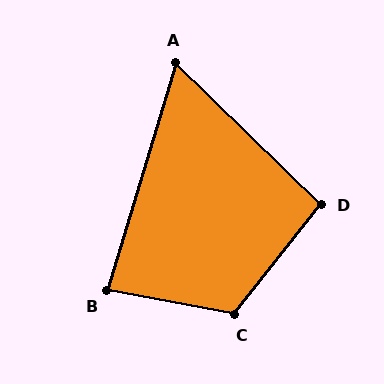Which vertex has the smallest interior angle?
A, at approximately 63 degrees.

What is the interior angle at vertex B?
Approximately 84 degrees (acute).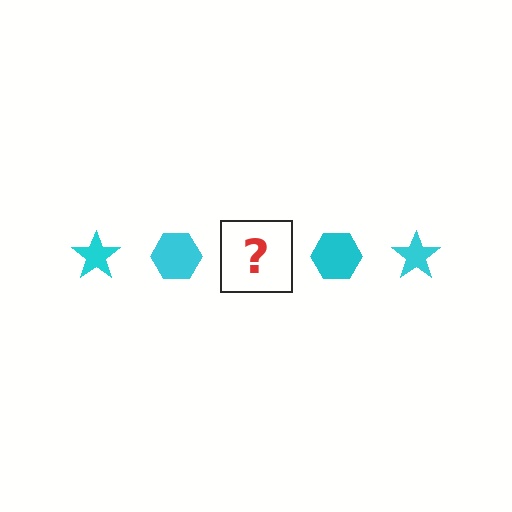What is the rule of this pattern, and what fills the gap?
The rule is that the pattern cycles through star, hexagon shapes in cyan. The gap should be filled with a cyan star.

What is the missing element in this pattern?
The missing element is a cyan star.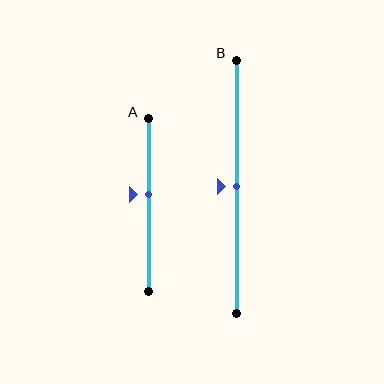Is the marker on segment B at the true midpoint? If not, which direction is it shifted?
Yes, the marker on segment B is at the true midpoint.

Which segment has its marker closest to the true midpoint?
Segment B has its marker closest to the true midpoint.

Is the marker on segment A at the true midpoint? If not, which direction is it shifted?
No, the marker on segment A is shifted upward by about 6% of the segment length.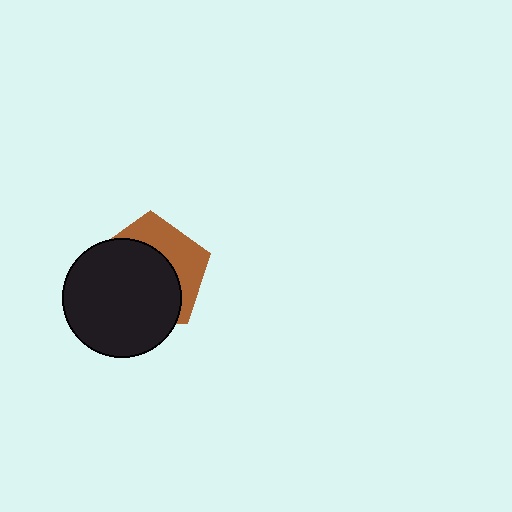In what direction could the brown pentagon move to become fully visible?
The brown pentagon could move toward the upper-right. That would shift it out from behind the black circle entirely.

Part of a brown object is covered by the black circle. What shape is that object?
It is a pentagon.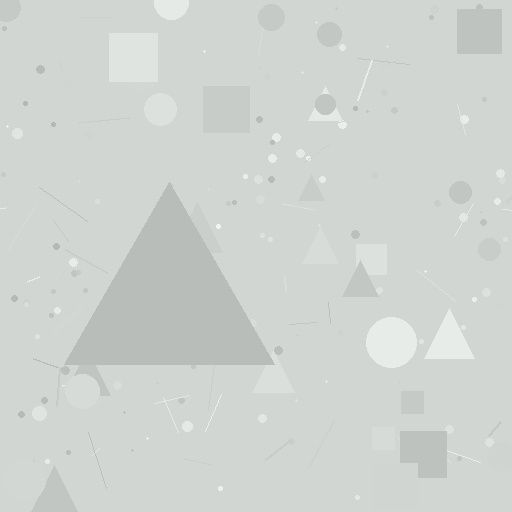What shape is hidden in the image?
A triangle is hidden in the image.